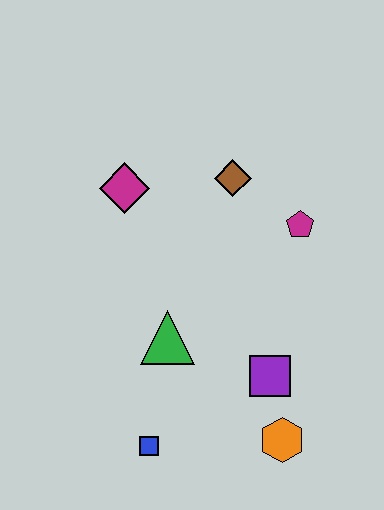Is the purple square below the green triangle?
Yes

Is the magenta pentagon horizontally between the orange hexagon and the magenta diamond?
No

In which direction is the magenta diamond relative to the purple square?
The magenta diamond is above the purple square.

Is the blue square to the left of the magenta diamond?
No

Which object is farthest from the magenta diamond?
The orange hexagon is farthest from the magenta diamond.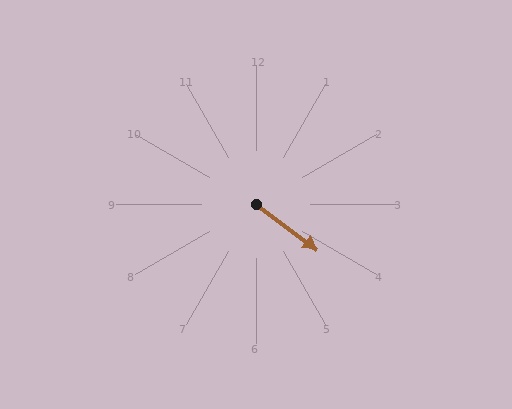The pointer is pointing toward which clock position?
Roughly 4 o'clock.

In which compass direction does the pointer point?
Southeast.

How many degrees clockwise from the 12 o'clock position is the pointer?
Approximately 126 degrees.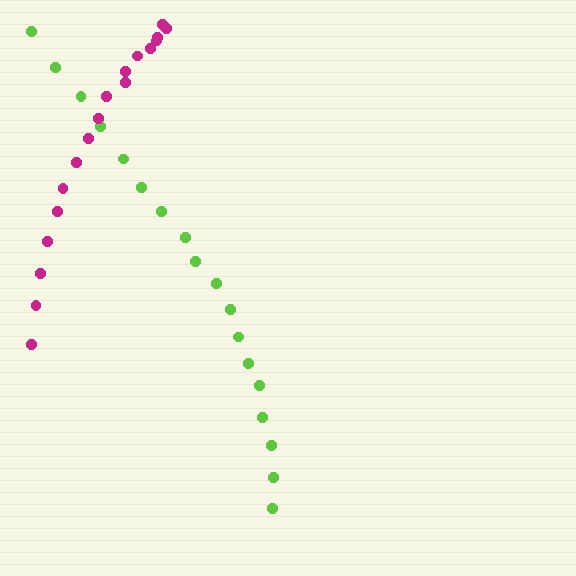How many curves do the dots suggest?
There are 2 distinct paths.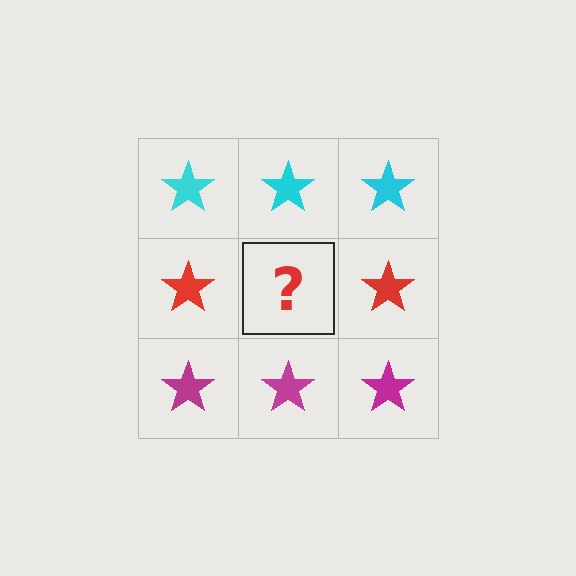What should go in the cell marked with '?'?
The missing cell should contain a red star.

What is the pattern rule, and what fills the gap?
The rule is that each row has a consistent color. The gap should be filled with a red star.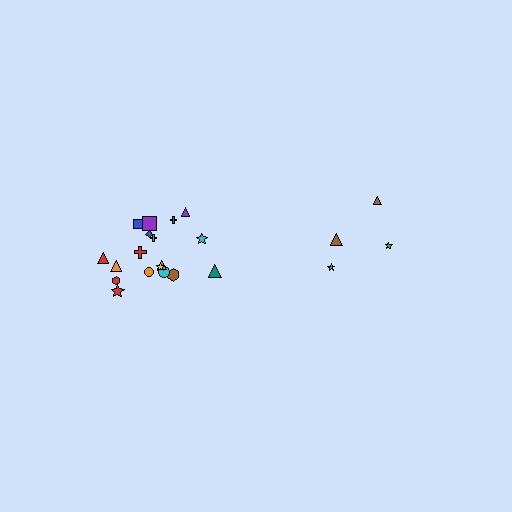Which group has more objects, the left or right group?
The left group.